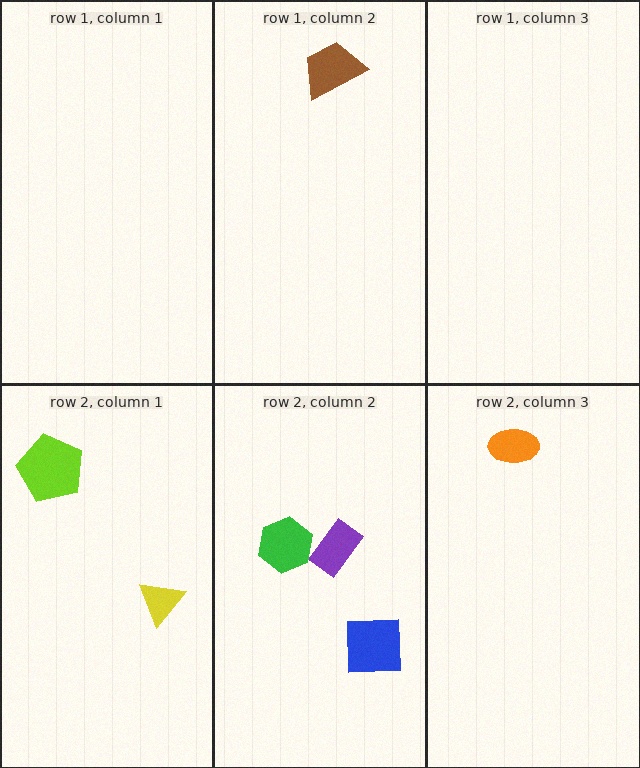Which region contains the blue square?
The row 2, column 2 region.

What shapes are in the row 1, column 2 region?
The brown trapezoid.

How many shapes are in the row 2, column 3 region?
1.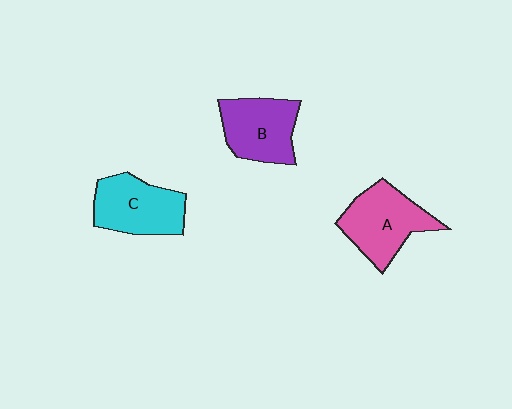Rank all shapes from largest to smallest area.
From largest to smallest: A (pink), C (cyan), B (purple).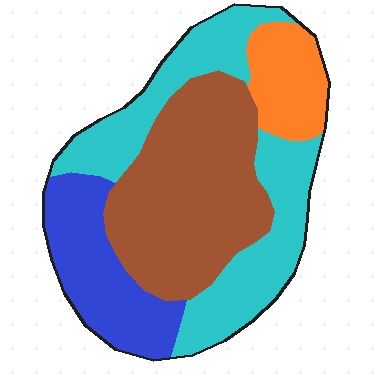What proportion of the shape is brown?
Brown takes up between a quarter and a half of the shape.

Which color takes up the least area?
Orange, at roughly 10%.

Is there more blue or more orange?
Blue.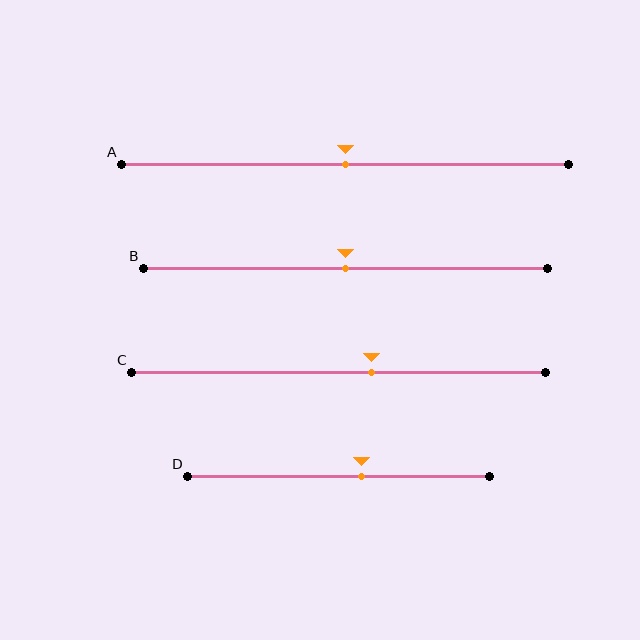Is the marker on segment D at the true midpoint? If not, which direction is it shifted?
No, the marker on segment D is shifted to the right by about 8% of the segment length.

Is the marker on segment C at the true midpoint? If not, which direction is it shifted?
No, the marker on segment C is shifted to the right by about 8% of the segment length.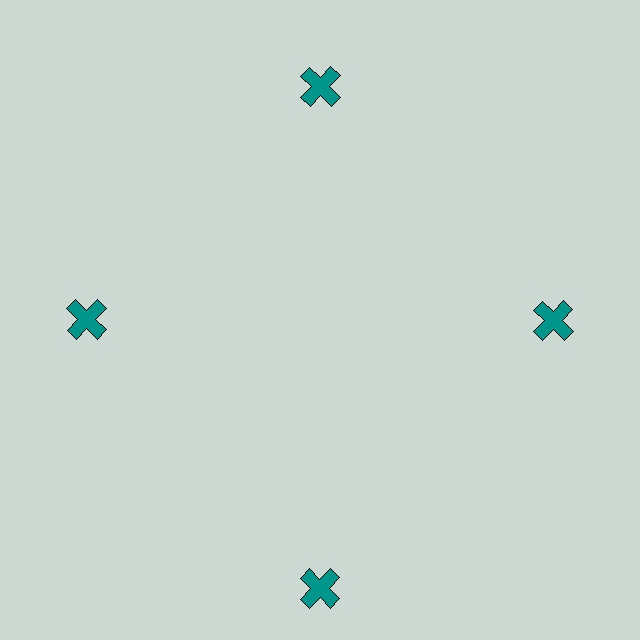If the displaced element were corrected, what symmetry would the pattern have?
It would have 4-fold rotational symmetry — the pattern would map onto itself every 90 degrees.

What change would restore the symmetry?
The symmetry would be restored by moving it inward, back onto the ring so that all 4 crosses sit at equal angles and equal distance from the center.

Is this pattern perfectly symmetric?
No. The 4 teal crosses are arranged in a ring, but one element near the 6 o'clock position is pushed outward from the center, breaking the 4-fold rotational symmetry.